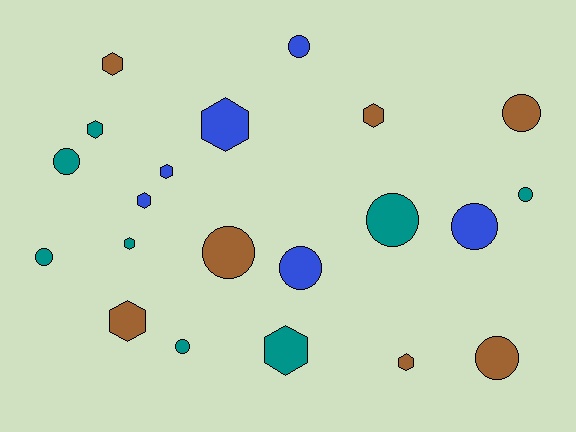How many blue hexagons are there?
There are 3 blue hexagons.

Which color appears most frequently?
Teal, with 8 objects.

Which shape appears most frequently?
Circle, with 11 objects.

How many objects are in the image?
There are 21 objects.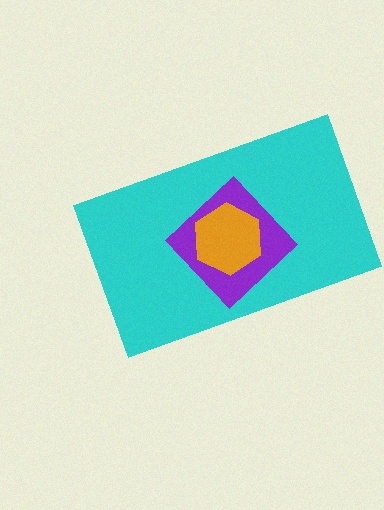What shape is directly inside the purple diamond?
The orange hexagon.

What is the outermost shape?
The cyan rectangle.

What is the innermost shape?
The orange hexagon.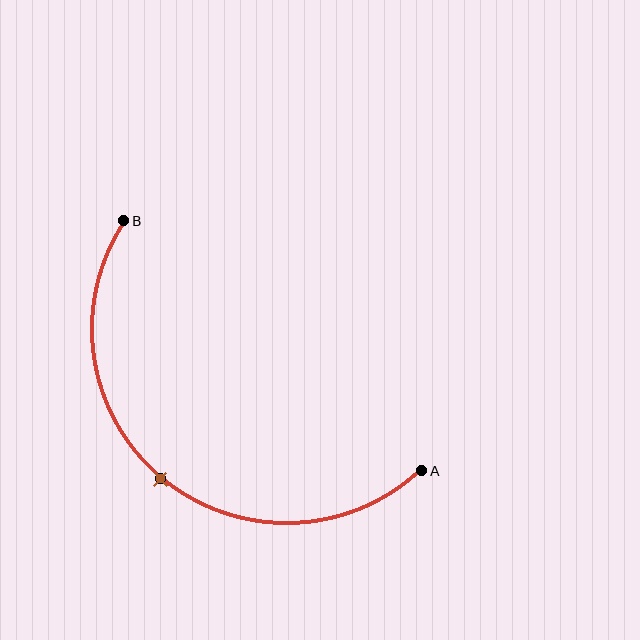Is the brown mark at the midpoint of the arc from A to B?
Yes. The brown mark lies on the arc at equal arc-length from both A and B — it is the arc midpoint.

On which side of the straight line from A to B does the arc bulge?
The arc bulges below and to the left of the straight line connecting A and B.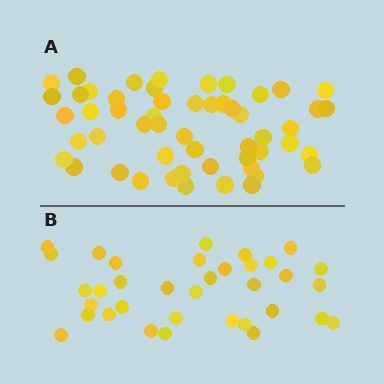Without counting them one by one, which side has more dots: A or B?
Region A (the top region) has more dots.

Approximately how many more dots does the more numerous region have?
Region A has approximately 20 more dots than region B.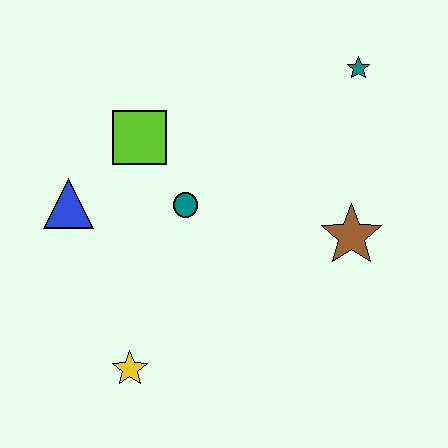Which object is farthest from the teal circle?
The teal star is farthest from the teal circle.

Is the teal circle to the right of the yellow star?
Yes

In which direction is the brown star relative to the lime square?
The brown star is to the right of the lime square.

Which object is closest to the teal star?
The brown star is closest to the teal star.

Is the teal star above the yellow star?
Yes